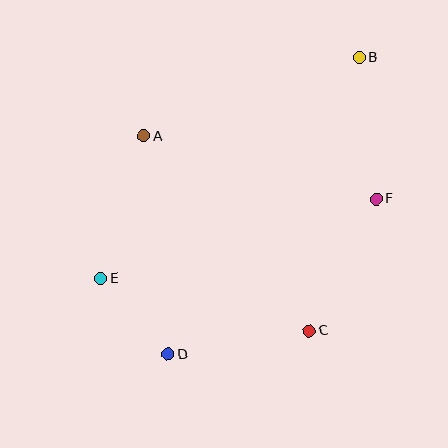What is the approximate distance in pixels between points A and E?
The distance between A and E is approximately 149 pixels.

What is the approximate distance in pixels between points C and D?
The distance between C and D is approximately 143 pixels.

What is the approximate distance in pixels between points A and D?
The distance between A and D is approximately 219 pixels.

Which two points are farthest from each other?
Points B and D are farthest from each other.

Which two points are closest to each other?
Points D and E are closest to each other.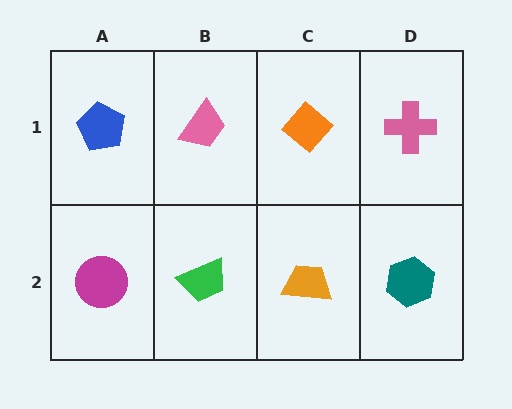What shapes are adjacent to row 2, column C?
An orange diamond (row 1, column C), a green trapezoid (row 2, column B), a teal hexagon (row 2, column D).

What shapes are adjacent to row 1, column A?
A magenta circle (row 2, column A), a pink trapezoid (row 1, column B).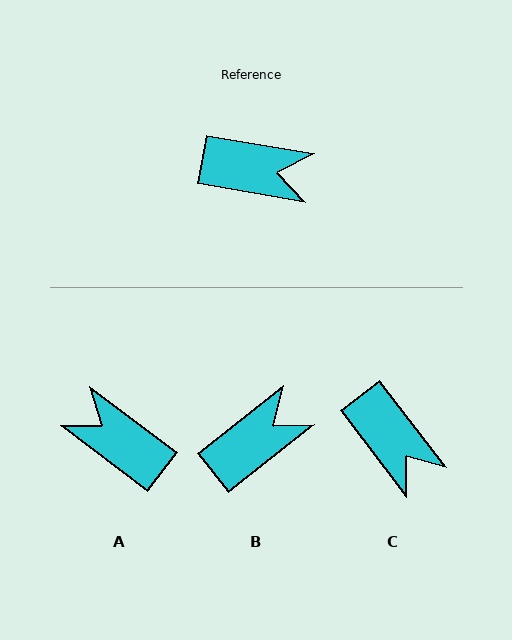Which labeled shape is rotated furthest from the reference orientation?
A, about 153 degrees away.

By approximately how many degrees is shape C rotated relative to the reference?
Approximately 43 degrees clockwise.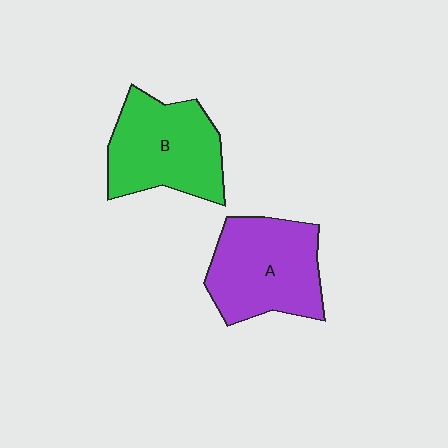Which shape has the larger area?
Shape A (purple).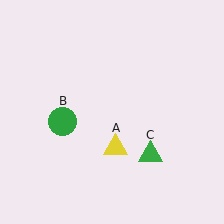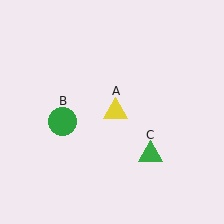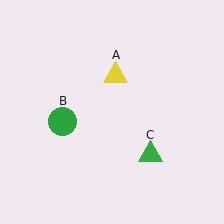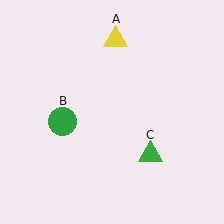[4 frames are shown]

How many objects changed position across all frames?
1 object changed position: yellow triangle (object A).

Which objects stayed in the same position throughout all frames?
Green circle (object B) and green triangle (object C) remained stationary.